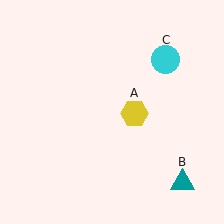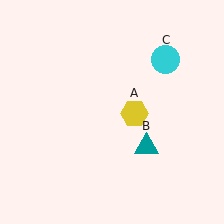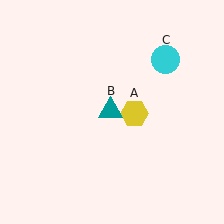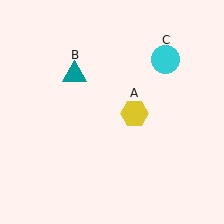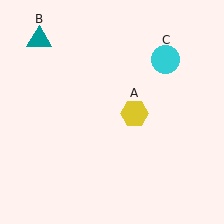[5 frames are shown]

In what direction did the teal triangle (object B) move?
The teal triangle (object B) moved up and to the left.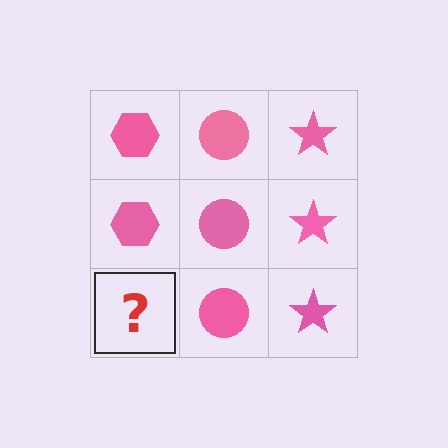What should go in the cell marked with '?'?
The missing cell should contain a pink hexagon.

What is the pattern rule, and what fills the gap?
The rule is that each column has a consistent shape. The gap should be filled with a pink hexagon.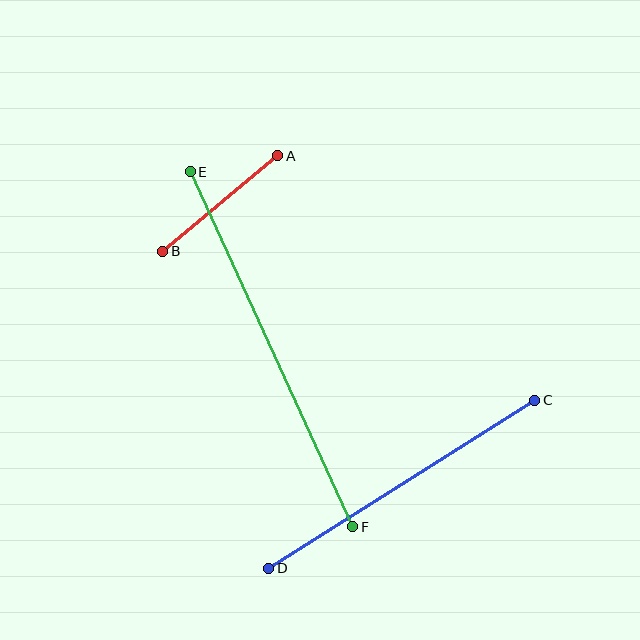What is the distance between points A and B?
The distance is approximately 150 pixels.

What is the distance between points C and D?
The distance is approximately 315 pixels.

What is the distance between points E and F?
The distance is approximately 391 pixels.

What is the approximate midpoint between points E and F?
The midpoint is at approximately (271, 349) pixels.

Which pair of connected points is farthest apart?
Points E and F are farthest apart.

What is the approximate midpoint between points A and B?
The midpoint is at approximately (220, 203) pixels.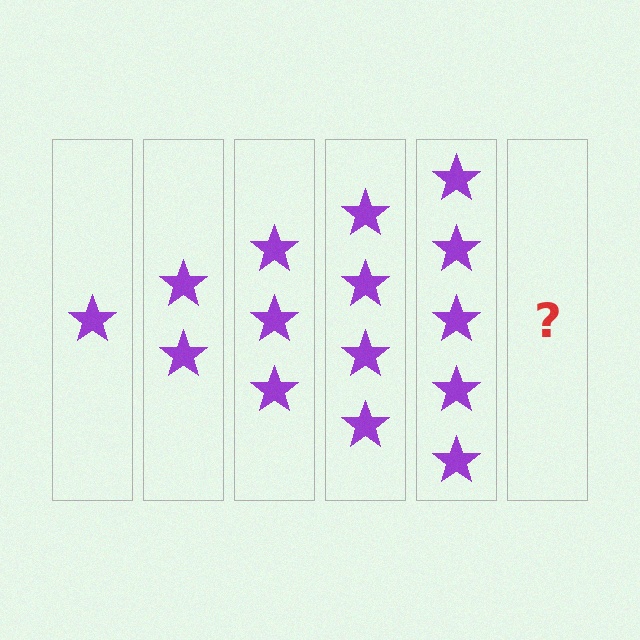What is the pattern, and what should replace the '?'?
The pattern is that each step adds one more star. The '?' should be 6 stars.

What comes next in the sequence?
The next element should be 6 stars.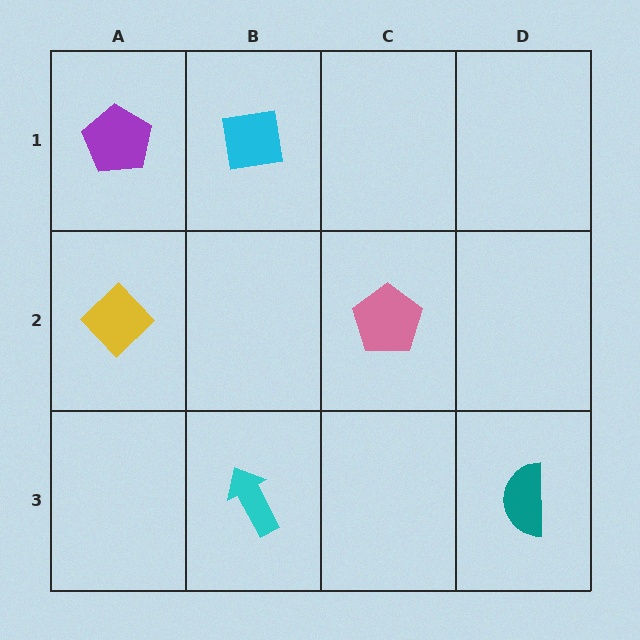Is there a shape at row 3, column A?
No, that cell is empty.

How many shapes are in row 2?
2 shapes.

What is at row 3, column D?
A teal semicircle.